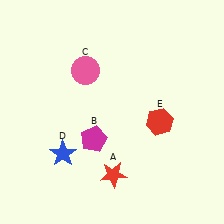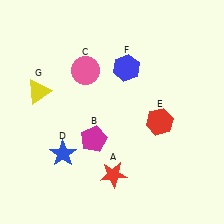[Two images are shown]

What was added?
A blue hexagon (F), a yellow triangle (G) were added in Image 2.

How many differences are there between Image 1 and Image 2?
There are 2 differences between the two images.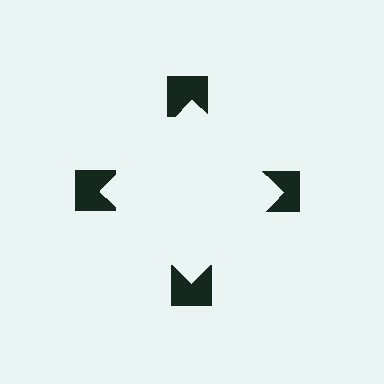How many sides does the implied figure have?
4 sides.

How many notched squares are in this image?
There are 4 — one at each vertex of the illusory square.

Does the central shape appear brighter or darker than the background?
It typically appears slightly brighter than the background, even though no actual brightness change is drawn.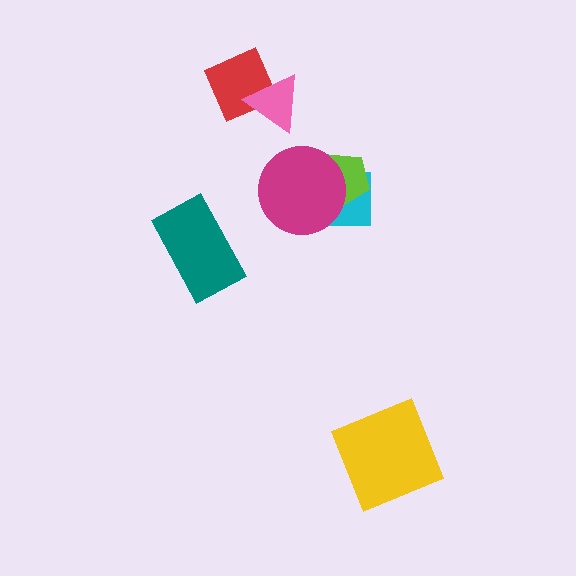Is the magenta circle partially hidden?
No, no other shape covers it.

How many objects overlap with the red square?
1 object overlaps with the red square.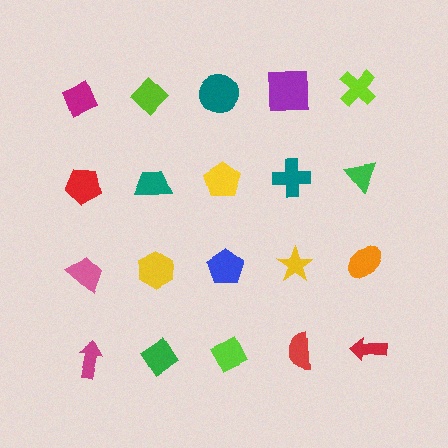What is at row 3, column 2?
A yellow hexagon.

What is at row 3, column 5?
An orange ellipse.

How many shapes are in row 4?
5 shapes.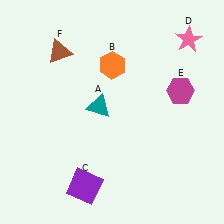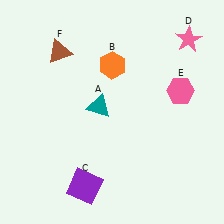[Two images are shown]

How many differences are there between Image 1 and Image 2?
There is 1 difference between the two images.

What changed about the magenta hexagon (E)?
In Image 1, E is magenta. In Image 2, it changed to pink.